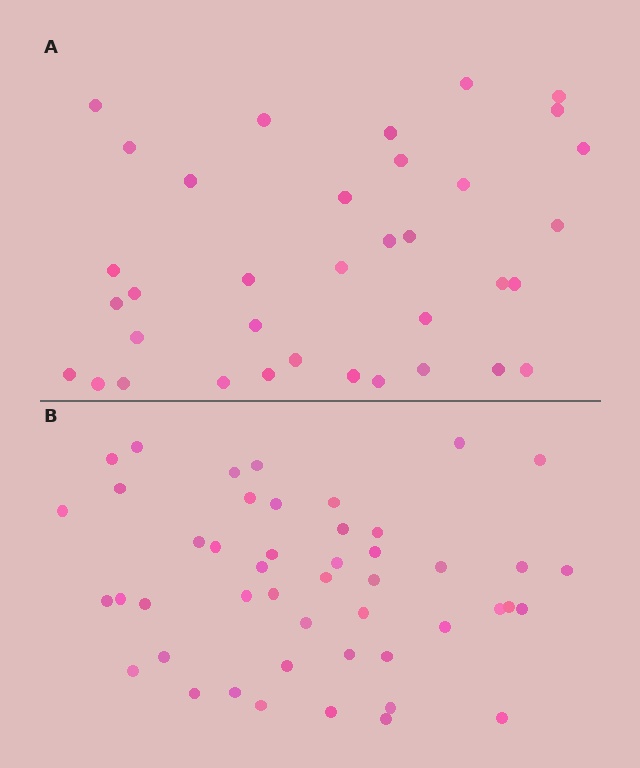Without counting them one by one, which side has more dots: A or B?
Region B (the bottom region) has more dots.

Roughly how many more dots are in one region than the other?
Region B has roughly 12 or so more dots than region A.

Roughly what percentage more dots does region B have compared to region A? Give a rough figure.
About 30% more.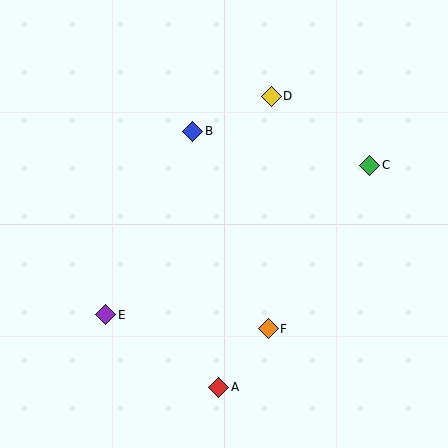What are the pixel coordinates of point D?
Point D is at (271, 96).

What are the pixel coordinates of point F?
Point F is at (268, 329).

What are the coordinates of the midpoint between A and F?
The midpoint between A and F is at (244, 358).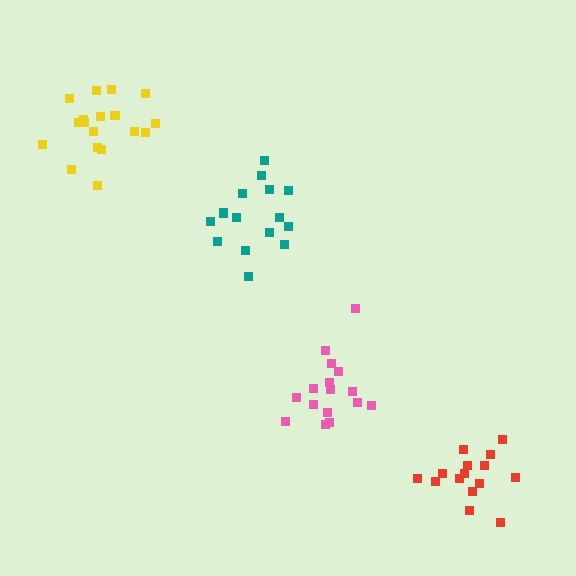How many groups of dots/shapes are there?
There are 4 groups.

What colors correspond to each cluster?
The clusters are colored: teal, pink, yellow, red.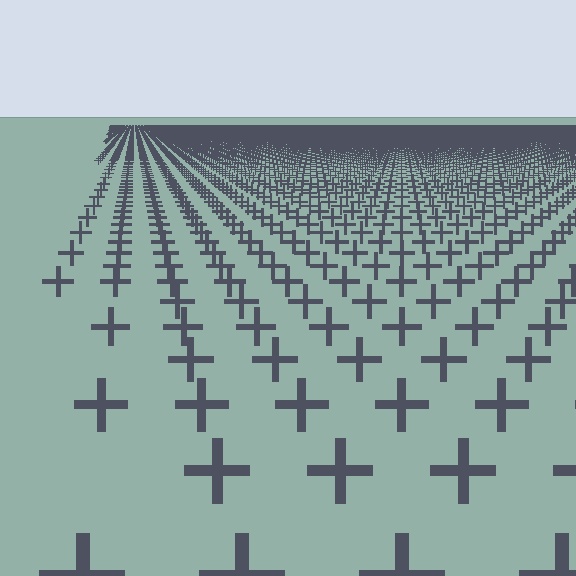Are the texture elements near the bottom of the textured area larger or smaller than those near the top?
Larger. Near the bottom, elements are closer to the viewer and appear at a bigger on-screen size.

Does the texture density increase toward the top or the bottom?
Density increases toward the top.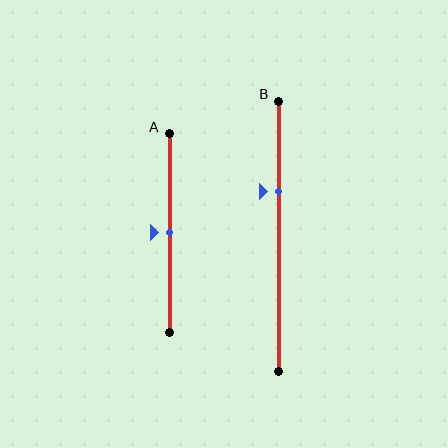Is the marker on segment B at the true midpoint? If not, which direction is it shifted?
No, the marker on segment B is shifted upward by about 17% of the segment length.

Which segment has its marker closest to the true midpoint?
Segment A has its marker closest to the true midpoint.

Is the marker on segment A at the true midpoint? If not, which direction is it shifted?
Yes, the marker on segment A is at the true midpoint.